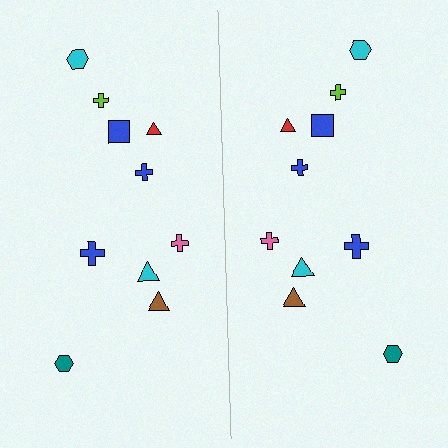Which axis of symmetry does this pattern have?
The pattern has a vertical axis of symmetry running through the center of the image.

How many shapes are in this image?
There are 20 shapes in this image.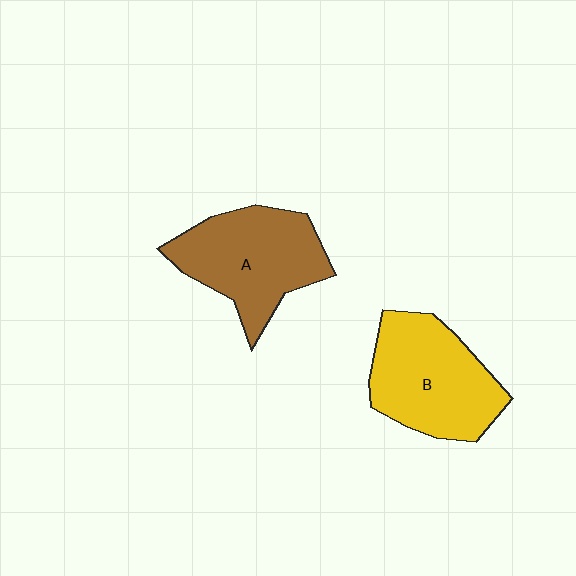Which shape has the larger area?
Shape B (yellow).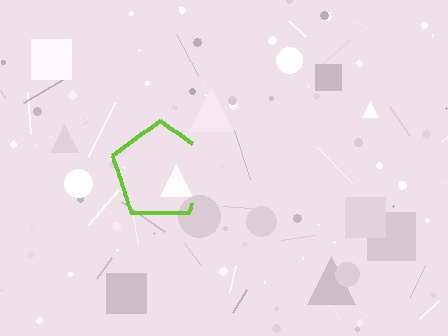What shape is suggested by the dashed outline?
The dashed outline suggests a pentagon.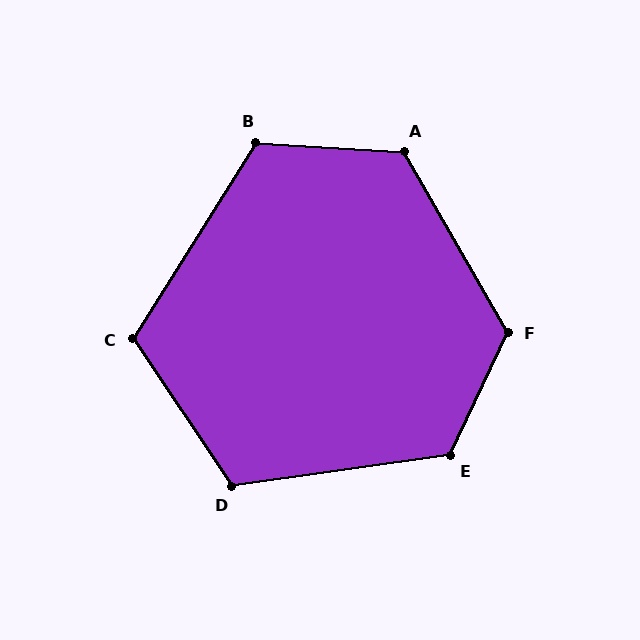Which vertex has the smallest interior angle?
C, at approximately 114 degrees.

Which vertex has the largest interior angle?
F, at approximately 125 degrees.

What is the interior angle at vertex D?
Approximately 116 degrees (obtuse).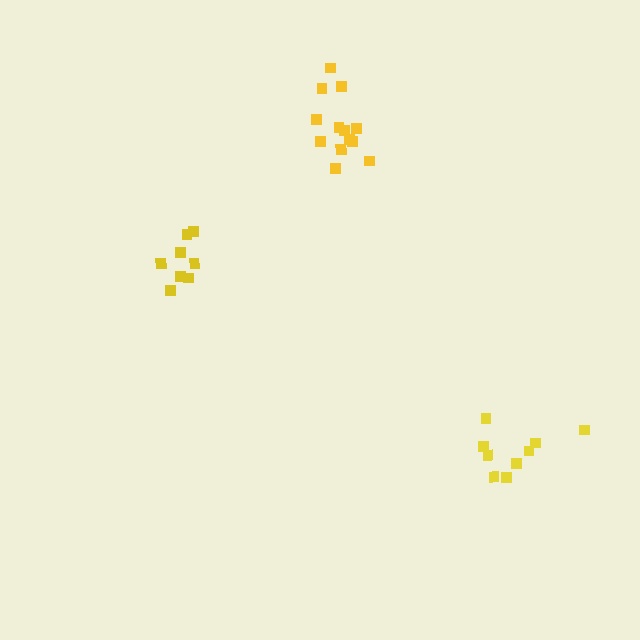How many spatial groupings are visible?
There are 3 spatial groupings.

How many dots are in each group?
Group 1: 9 dots, Group 2: 8 dots, Group 3: 13 dots (30 total).